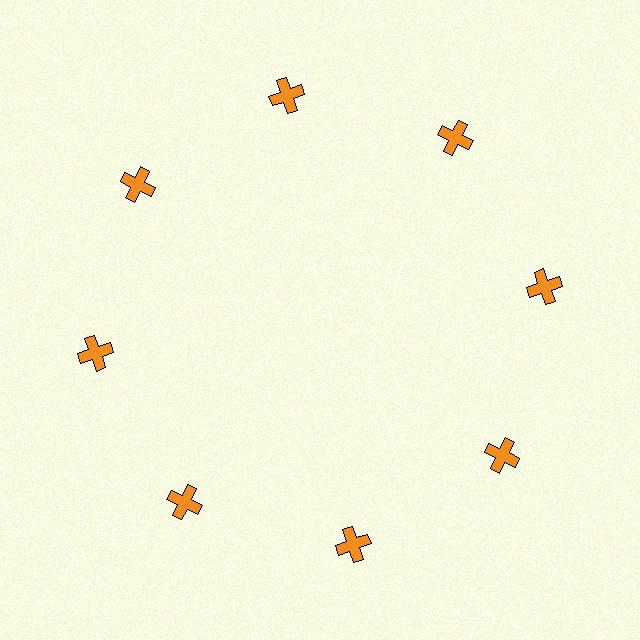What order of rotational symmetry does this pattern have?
This pattern has 8-fold rotational symmetry.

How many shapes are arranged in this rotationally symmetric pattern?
There are 8 shapes, arranged in 8 groups of 1.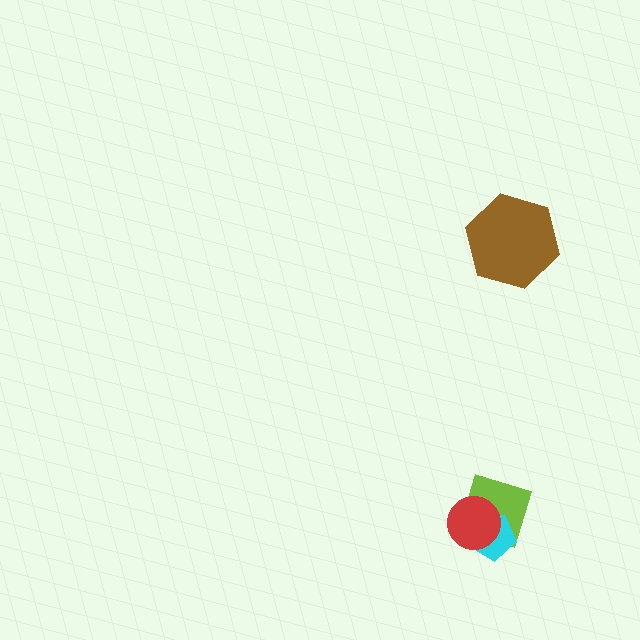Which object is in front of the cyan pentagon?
The red circle is in front of the cyan pentagon.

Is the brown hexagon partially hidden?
No, no other shape covers it.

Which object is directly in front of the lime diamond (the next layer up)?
The cyan pentagon is directly in front of the lime diamond.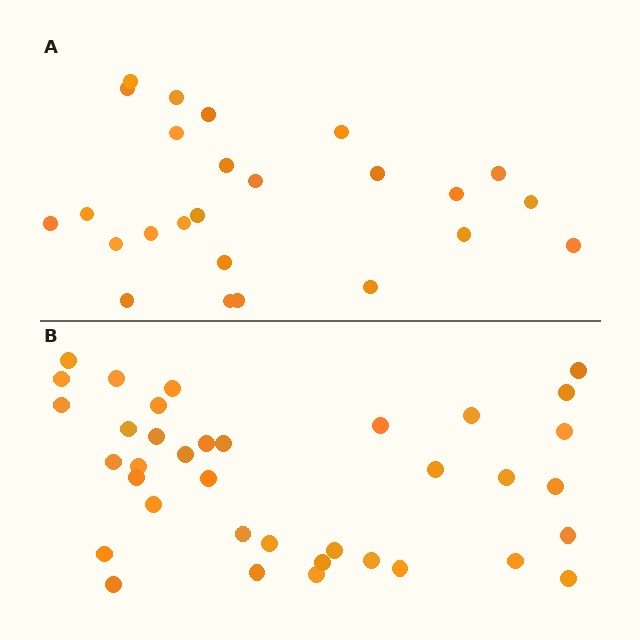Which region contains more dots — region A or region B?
Region B (the bottom region) has more dots.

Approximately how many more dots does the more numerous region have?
Region B has roughly 12 or so more dots than region A.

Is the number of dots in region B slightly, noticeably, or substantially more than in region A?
Region B has substantially more. The ratio is roughly 1.5 to 1.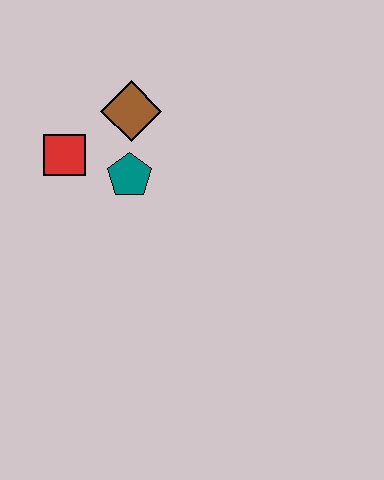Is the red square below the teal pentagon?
No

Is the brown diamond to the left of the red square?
No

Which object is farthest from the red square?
The brown diamond is farthest from the red square.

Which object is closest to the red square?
The teal pentagon is closest to the red square.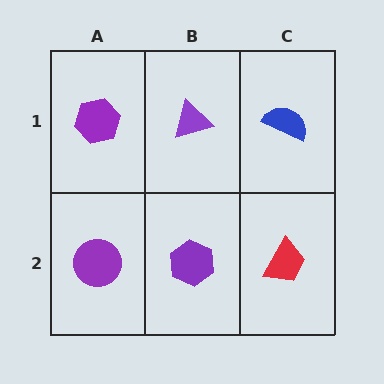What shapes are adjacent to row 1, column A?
A purple circle (row 2, column A), a purple triangle (row 1, column B).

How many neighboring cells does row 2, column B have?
3.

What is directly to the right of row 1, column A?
A purple triangle.